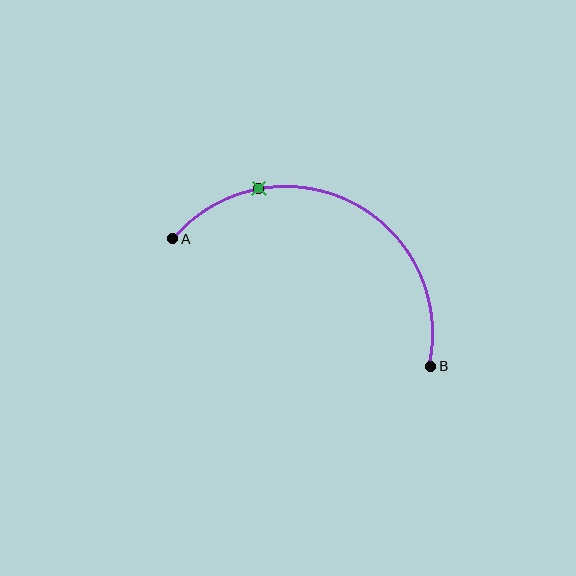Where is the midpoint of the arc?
The arc midpoint is the point on the curve farthest from the straight line joining A and B. It sits above that line.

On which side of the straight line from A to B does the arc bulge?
The arc bulges above the straight line connecting A and B.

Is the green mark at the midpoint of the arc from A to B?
No. The green mark lies on the arc but is closer to endpoint A. The arc midpoint would be at the point on the curve equidistant along the arc from both A and B.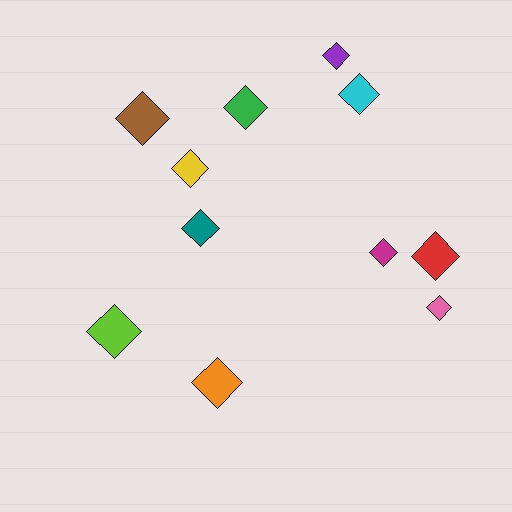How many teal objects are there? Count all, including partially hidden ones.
There is 1 teal object.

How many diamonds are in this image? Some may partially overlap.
There are 11 diamonds.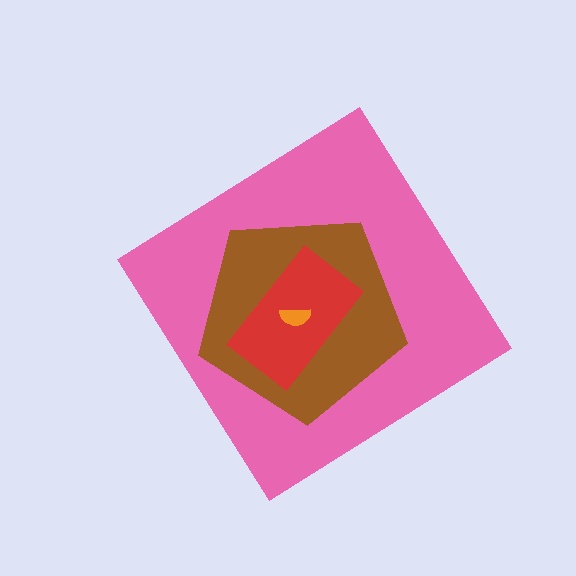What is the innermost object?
The orange semicircle.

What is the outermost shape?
The pink diamond.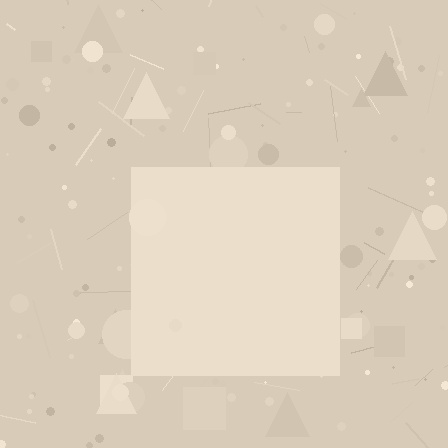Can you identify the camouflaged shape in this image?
The camouflaged shape is a square.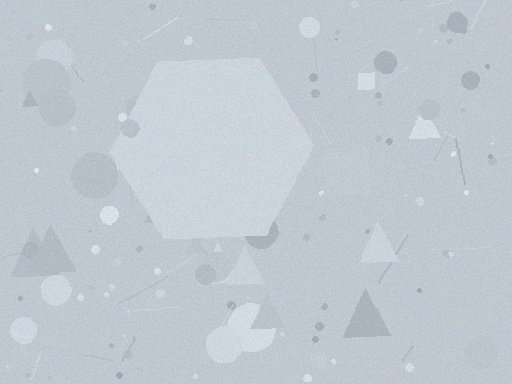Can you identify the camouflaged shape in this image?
The camouflaged shape is a hexagon.